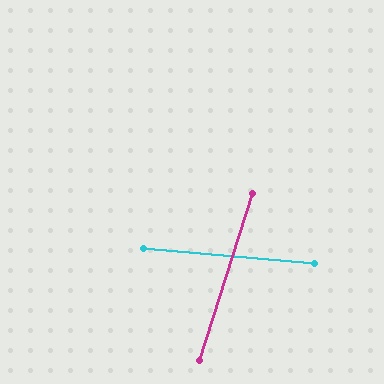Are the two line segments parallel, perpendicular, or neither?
Neither parallel nor perpendicular — they differ by about 77°.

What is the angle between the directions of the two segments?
Approximately 77 degrees.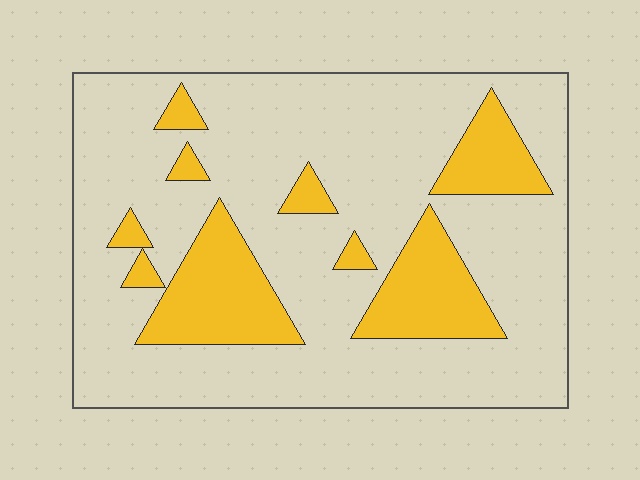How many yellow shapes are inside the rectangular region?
9.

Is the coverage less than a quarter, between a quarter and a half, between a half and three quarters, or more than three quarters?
Less than a quarter.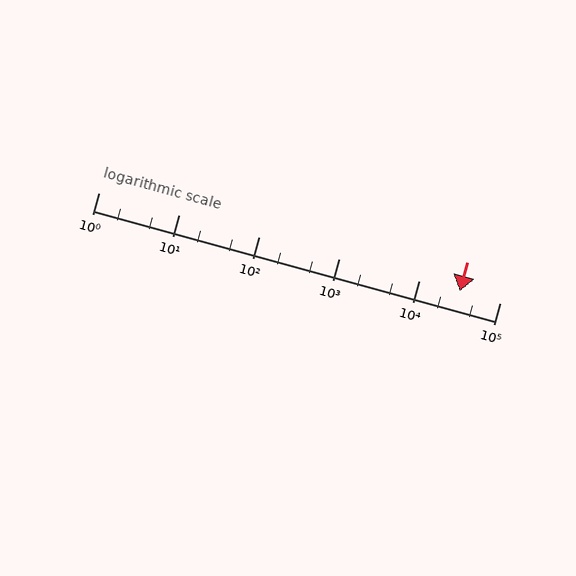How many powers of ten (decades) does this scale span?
The scale spans 5 decades, from 1 to 100000.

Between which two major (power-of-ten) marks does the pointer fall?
The pointer is between 10000 and 100000.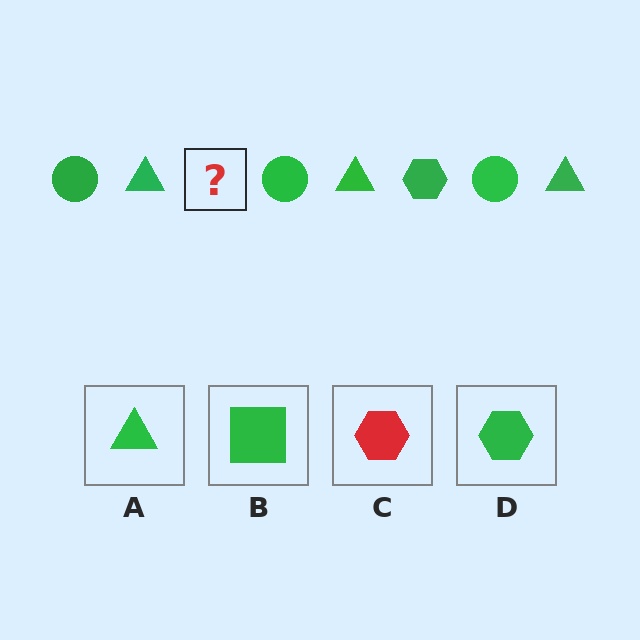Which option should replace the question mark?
Option D.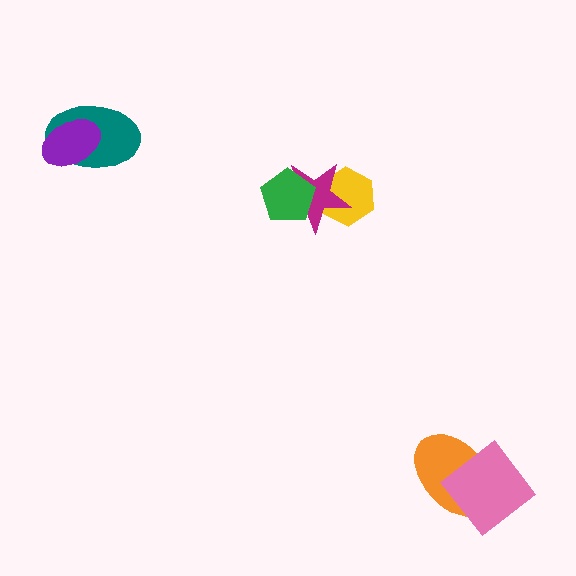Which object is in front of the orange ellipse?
The pink diamond is in front of the orange ellipse.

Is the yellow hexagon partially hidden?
Yes, it is partially covered by another shape.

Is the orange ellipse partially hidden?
Yes, it is partially covered by another shape.